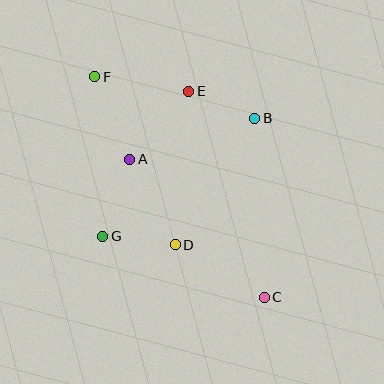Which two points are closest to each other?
Points B and E are closest to each other.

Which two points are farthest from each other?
Points C and F are farthest from each other.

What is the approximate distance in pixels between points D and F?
The distance between D and F is approximately 186 pixels.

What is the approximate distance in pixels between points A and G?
The distance between A and G is approximately 82 pixels.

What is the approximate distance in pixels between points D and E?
The distance between D and E is approximately 154 pixels.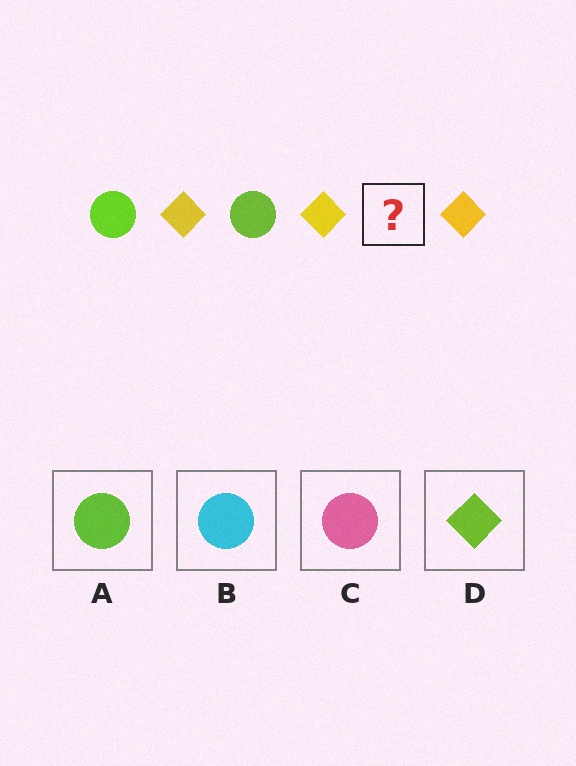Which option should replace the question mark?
Option A.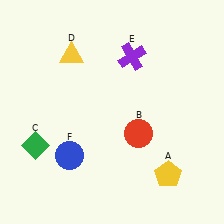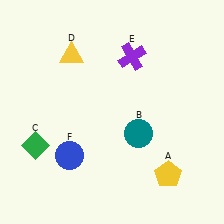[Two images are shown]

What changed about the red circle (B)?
In Image 1, B is red. In Image 2, it changed to teal.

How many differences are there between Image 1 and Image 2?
There is 1 difference between the two images.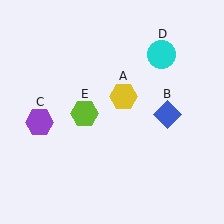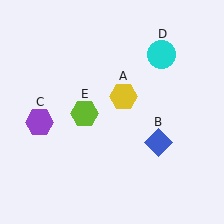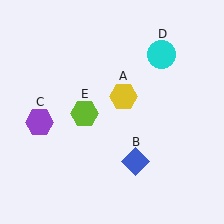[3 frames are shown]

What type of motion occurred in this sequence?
The blue diamond (object B) rotated clockwise around the center of the scene.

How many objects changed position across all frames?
1 object changed position: blue diamond (object B).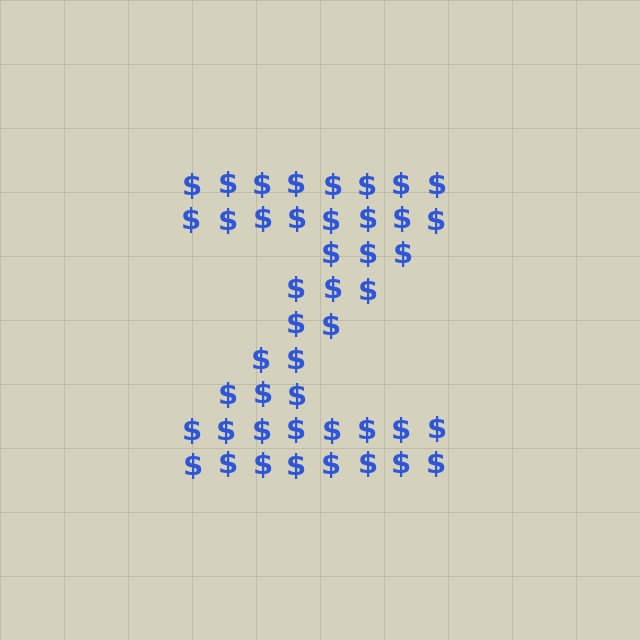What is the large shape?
The large shape is the letter Z.